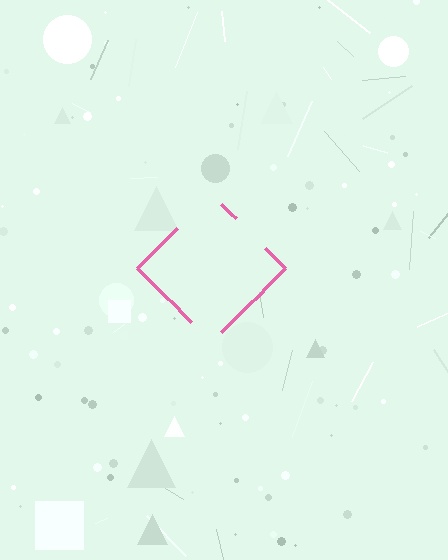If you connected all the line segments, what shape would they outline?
They would outline a diamond.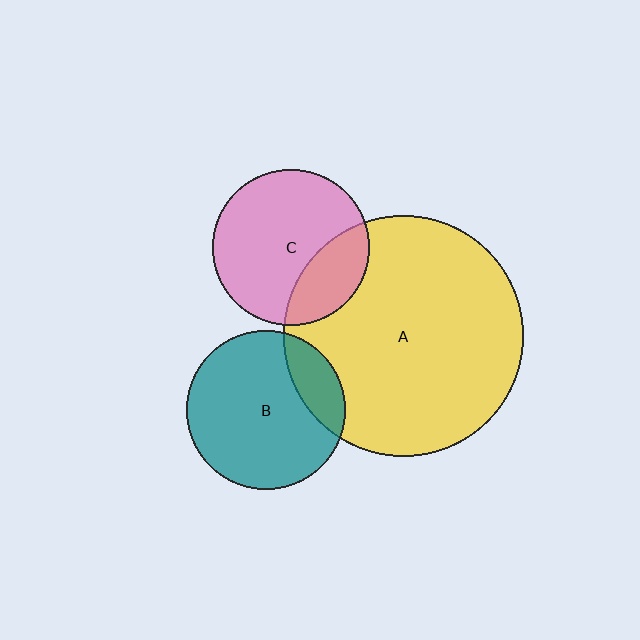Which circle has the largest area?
Circle A (yellow).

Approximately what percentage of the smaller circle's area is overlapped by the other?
Approximately 25%.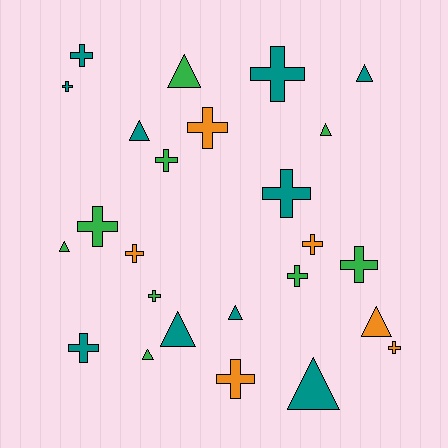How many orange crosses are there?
There are 5 orange crosses.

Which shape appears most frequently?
Cross, with 15 objects.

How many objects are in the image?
There are 25 objects.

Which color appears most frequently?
Teal, with 10 objects.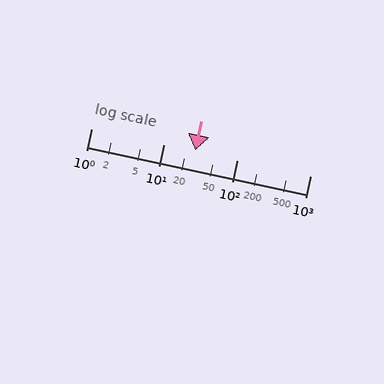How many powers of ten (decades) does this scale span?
The scale spans 3 decades, from 1 to 1000.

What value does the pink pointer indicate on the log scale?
The pointer indicates approximately 27.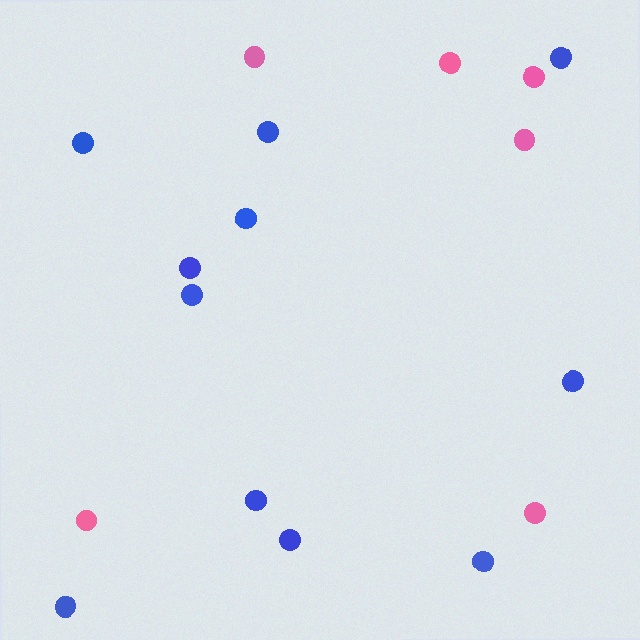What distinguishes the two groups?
There are 2 groups: one group of blue circles (11) and one group of pink circles (6).